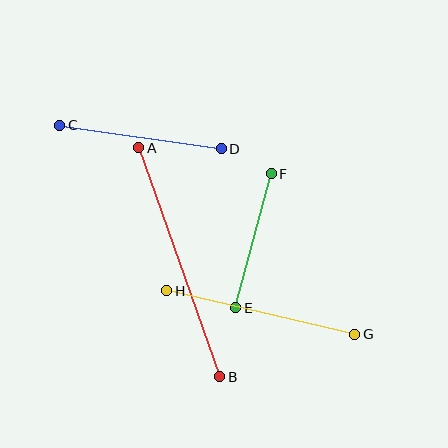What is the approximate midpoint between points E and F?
The midpoint is at approximately (253, 241) pixels.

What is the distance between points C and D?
The distance is approximately 163 pixels.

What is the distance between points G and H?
The distance is approximately 193 pixels.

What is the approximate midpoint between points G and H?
The midpoint is at approximately (261, 312) pixels.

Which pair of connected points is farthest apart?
Points A and B are farthest apart.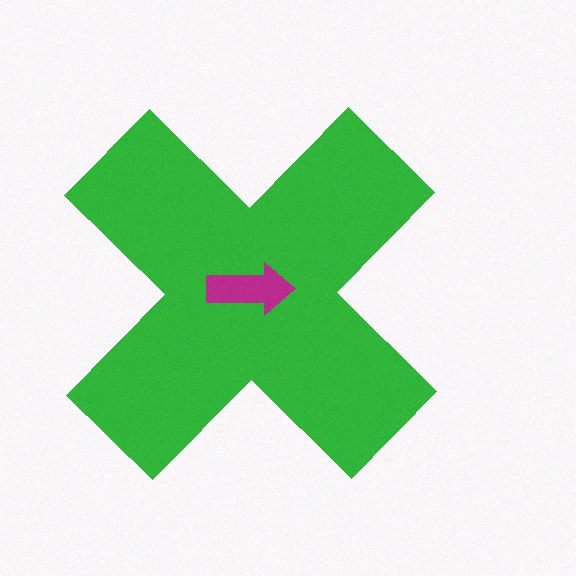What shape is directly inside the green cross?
The magenta arrow.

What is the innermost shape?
The magenta arrow.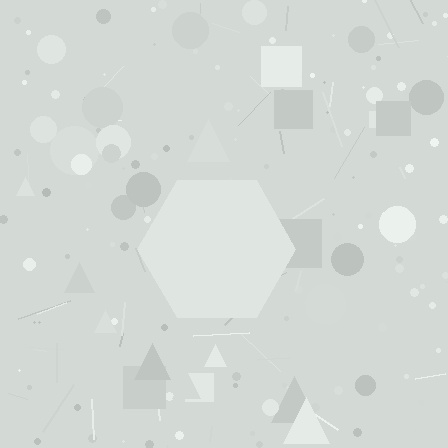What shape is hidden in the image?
A hexagon is hidden in the image.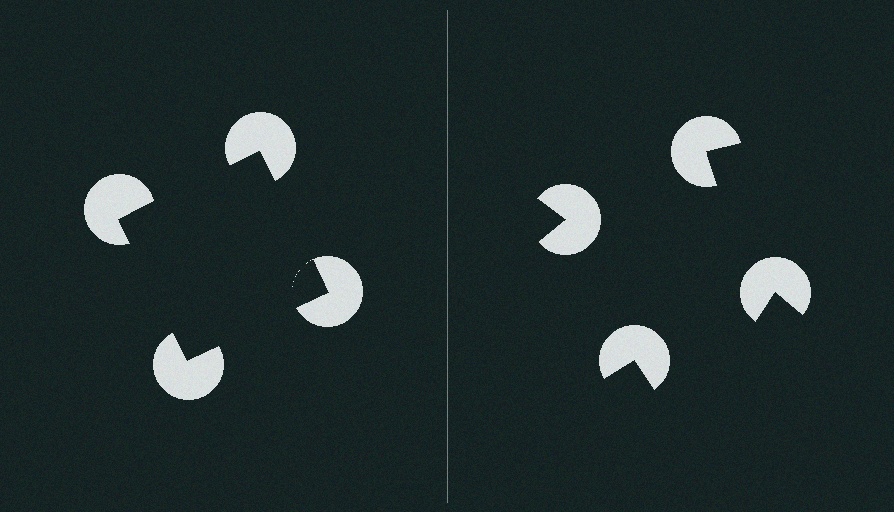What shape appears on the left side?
An illusory square.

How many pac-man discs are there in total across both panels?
8 — 4 on each side.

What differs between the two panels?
The pac-man discs are positioned identically on both sides; only the wedge orientations differ. On the left they align to a square; on the right they are misaligned.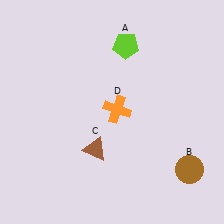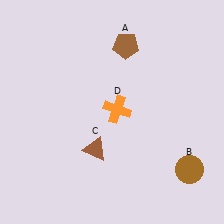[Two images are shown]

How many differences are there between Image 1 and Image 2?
There is 1 difference between the two images.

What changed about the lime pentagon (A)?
In Image 1, A is lime. In Image 2, it changed to brown.